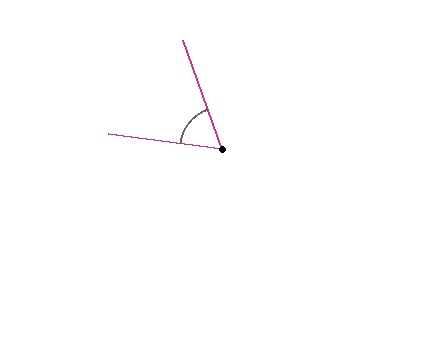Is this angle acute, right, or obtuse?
It is acute.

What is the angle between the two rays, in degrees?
Approximately 63 degrees.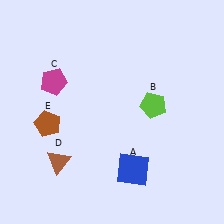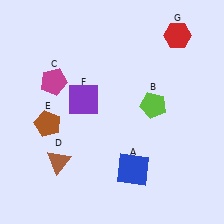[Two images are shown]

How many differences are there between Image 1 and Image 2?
There are 2 differences between the two images.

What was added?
A purple square (F), a red hexagon (G) were added in Image 2.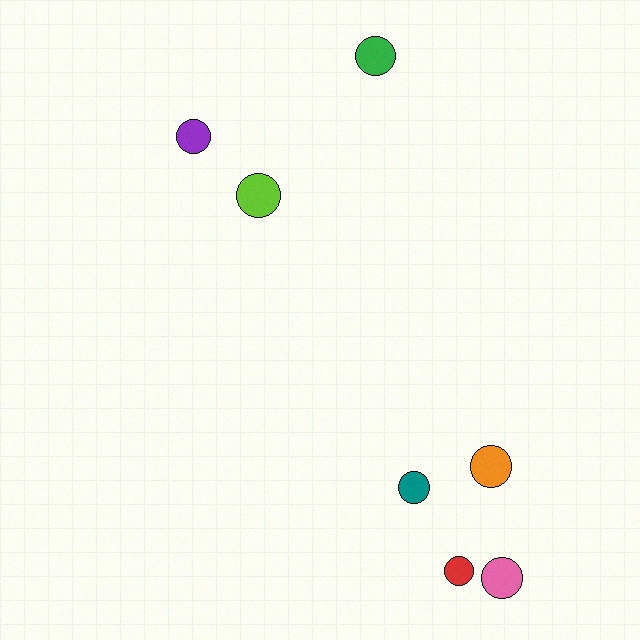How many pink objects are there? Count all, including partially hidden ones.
There is 1 pink object.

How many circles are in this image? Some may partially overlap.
There are 7 circles.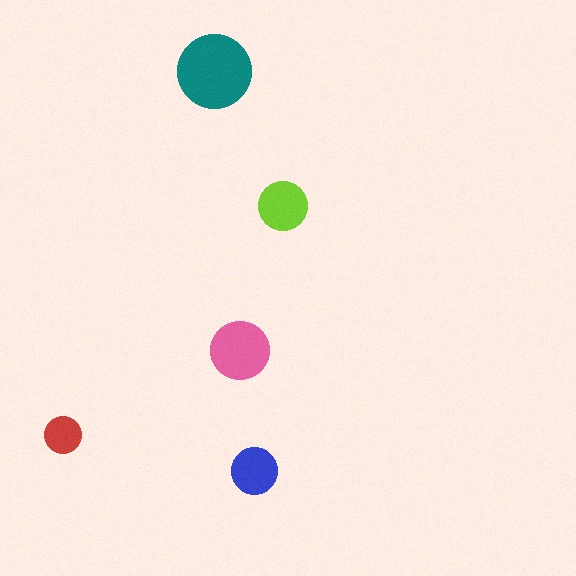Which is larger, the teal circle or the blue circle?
The teal one.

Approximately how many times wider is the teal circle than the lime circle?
About 1.5 times wider.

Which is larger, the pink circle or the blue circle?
The pink one.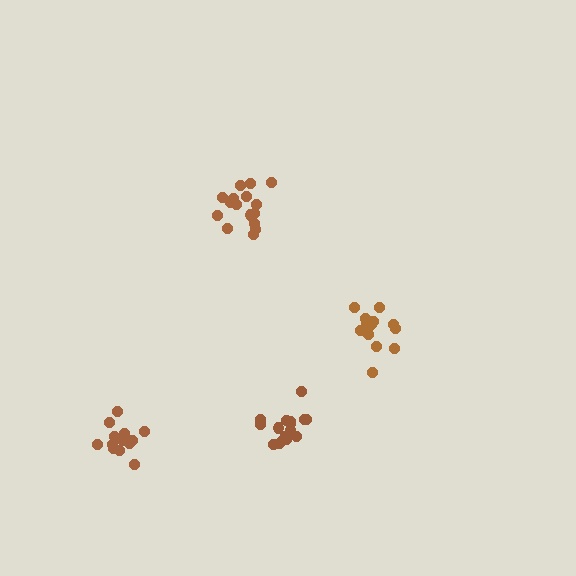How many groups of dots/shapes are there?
There are 4 groups.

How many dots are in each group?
Group 1: 18 dots, Group 2: 14 dots, Group 3: 16 dots, Group 4: 15 dots (63 total).